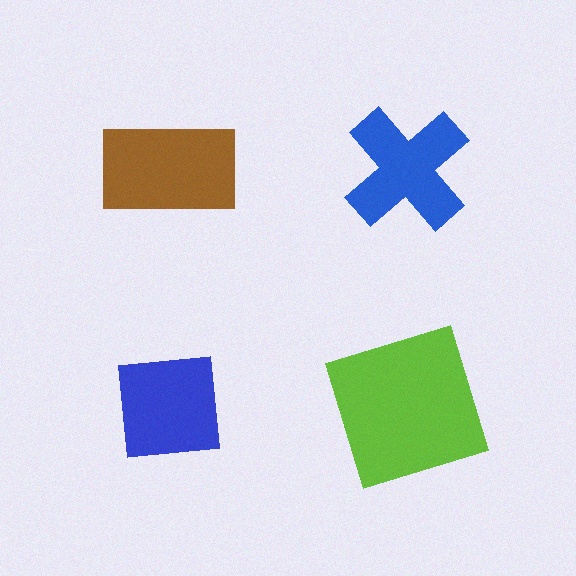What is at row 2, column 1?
A blue square.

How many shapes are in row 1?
2 shapes.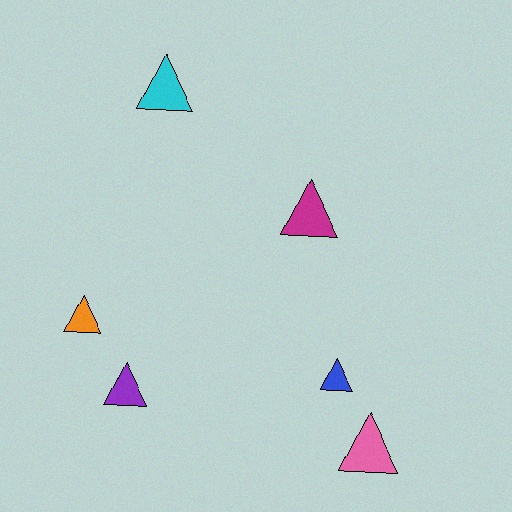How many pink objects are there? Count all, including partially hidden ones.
There is 1 pink object.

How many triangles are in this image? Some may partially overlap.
There are 6 triangles.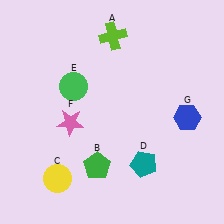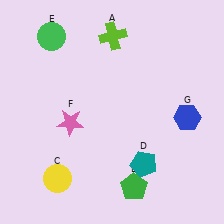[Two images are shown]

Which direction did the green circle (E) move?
The green circle (E) moved up.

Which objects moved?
The objects that moved are: the green pentagon (B), the green circle (E).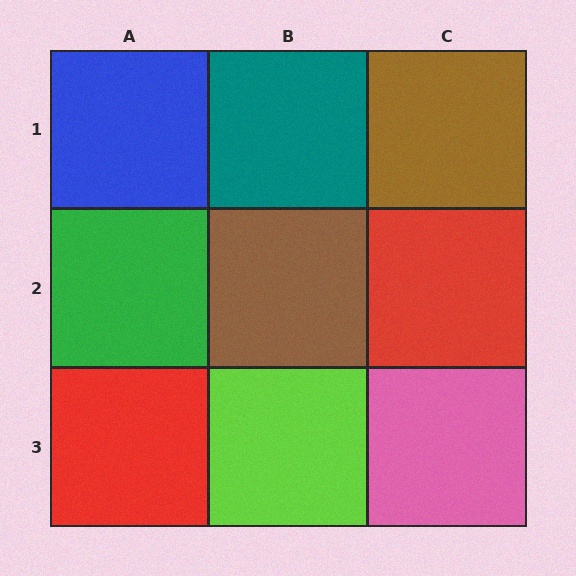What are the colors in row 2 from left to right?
Green, brown, red.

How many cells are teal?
1 cell is teal.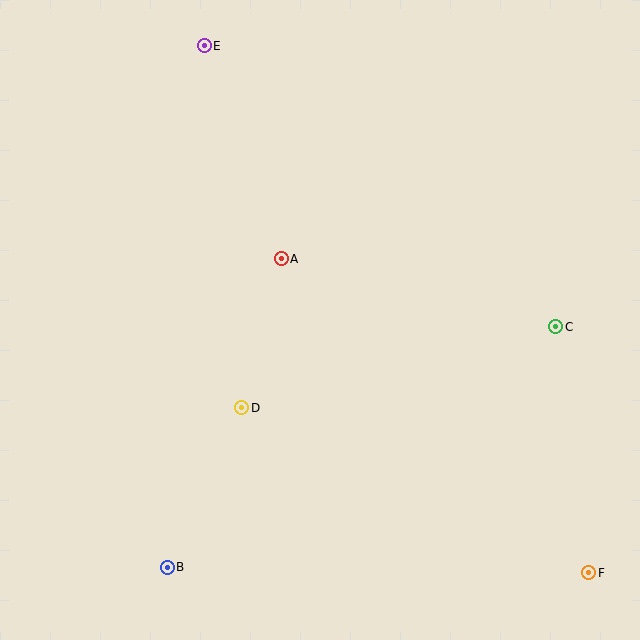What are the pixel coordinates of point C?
Point C is at (556, 327).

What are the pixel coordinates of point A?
Point A is at (281, 259).